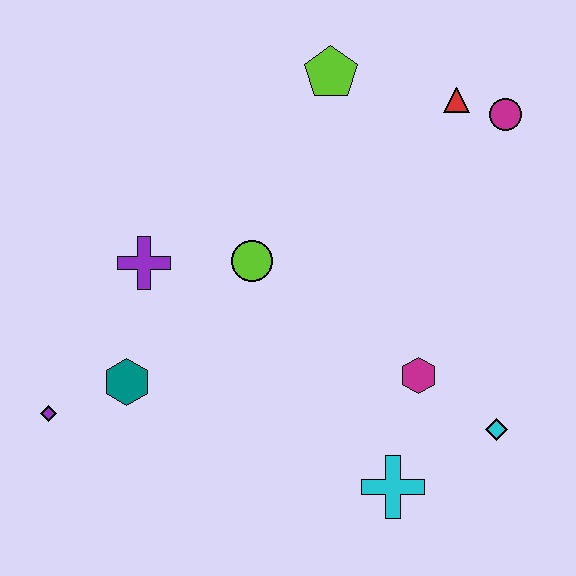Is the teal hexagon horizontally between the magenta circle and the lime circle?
No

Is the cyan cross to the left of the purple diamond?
No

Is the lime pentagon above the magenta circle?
Yes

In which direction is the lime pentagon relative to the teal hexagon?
The lime pentagon is above the teal hexagon.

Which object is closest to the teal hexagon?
The purple diamond is closest to the teal hexagon.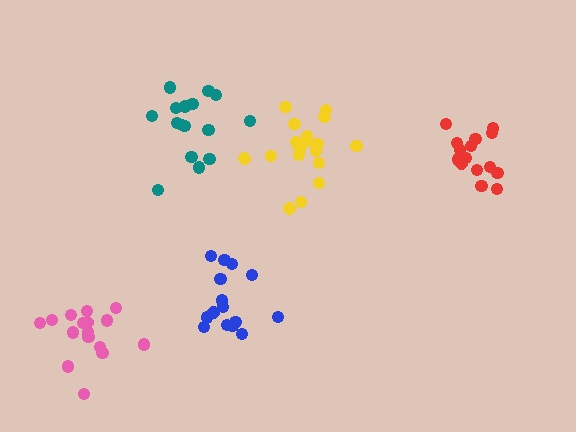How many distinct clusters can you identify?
There are 5 distinct clusters.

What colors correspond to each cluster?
The clusters are colored: teal, yellow, pink, blue, red.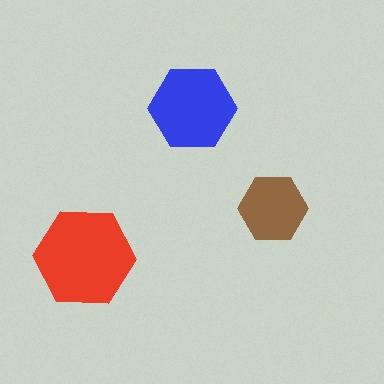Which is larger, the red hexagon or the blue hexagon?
The red one.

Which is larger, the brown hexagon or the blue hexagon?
The blue one.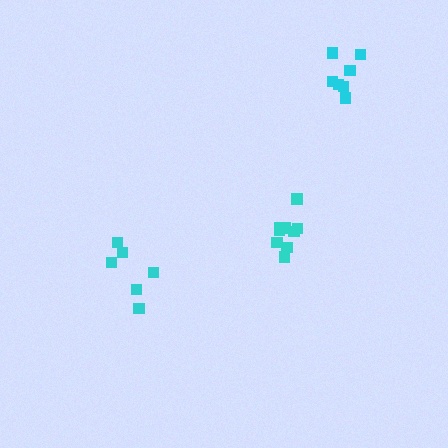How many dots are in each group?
Group 1: 9 dots, Group 2: 6 dots, Group 3: 7 dots (22 total).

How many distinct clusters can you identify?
There are 3 distinct clusters.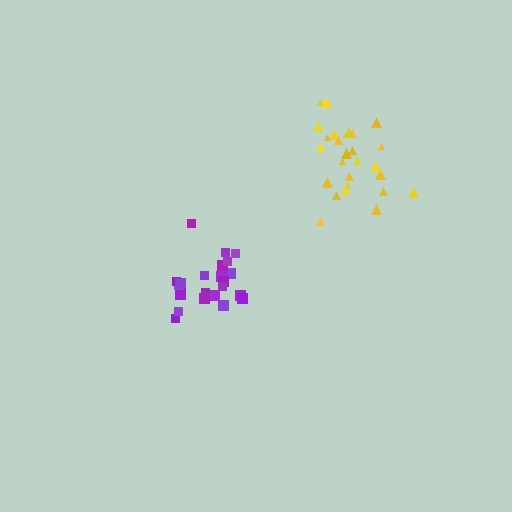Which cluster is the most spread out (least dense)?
Purple.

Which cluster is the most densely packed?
Yellow.